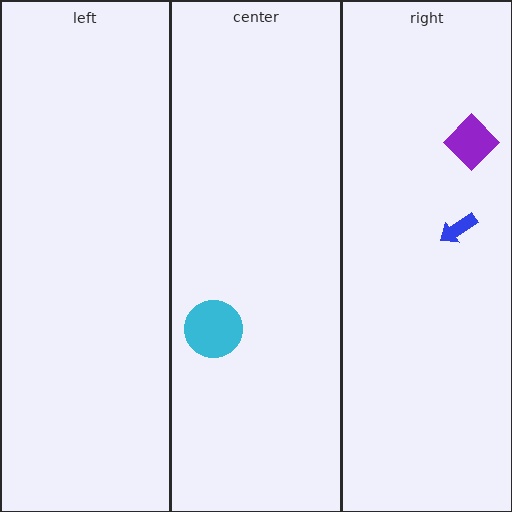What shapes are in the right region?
The blue arrow, the purple diamond.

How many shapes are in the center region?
1.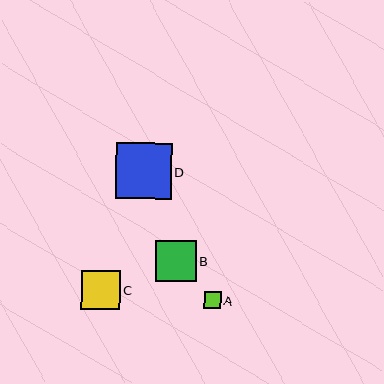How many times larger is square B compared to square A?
Square B is approximately 2.4 times the size of square A.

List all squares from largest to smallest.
From largest to smallest: D, B, C, A.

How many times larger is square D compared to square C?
Square D is approximately 1.4 times the size of square C.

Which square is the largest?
Square D is the largest with a size of approximately 56 pixels.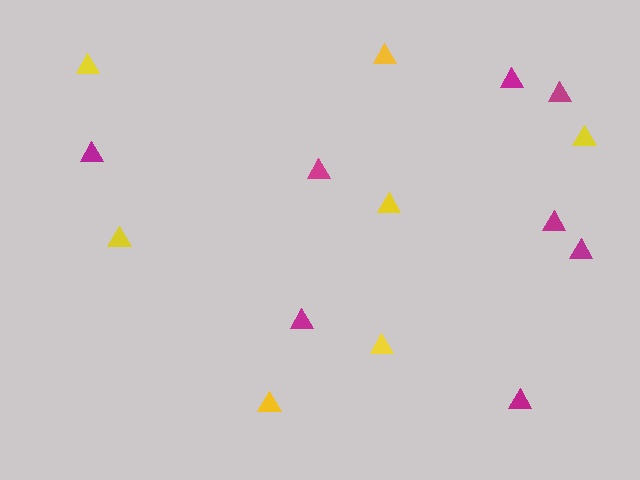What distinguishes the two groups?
There are 2 groups: one group of magenta triangles (8) and one group of yellow triangles (7).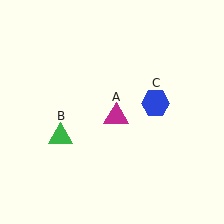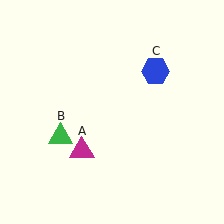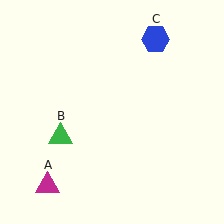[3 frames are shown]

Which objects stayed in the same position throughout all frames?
Green triangle (object B) remained stationary.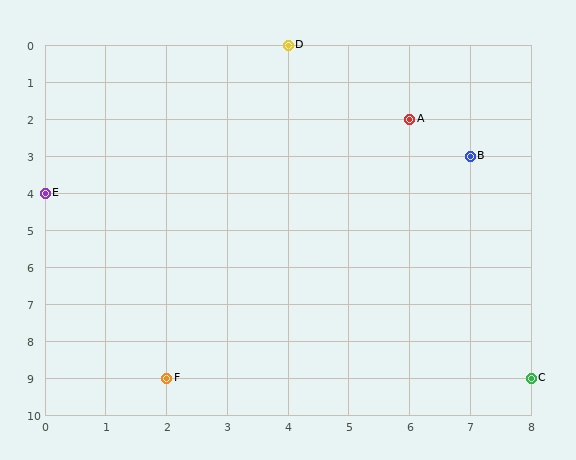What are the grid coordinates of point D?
Point D is at grid coordinates (4, 0).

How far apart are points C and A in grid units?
Points C and A are 2 columns and 7 rows apart (about 7.3 grid units diagonally).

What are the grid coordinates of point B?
Point B is at grid coordinates (7, 3).